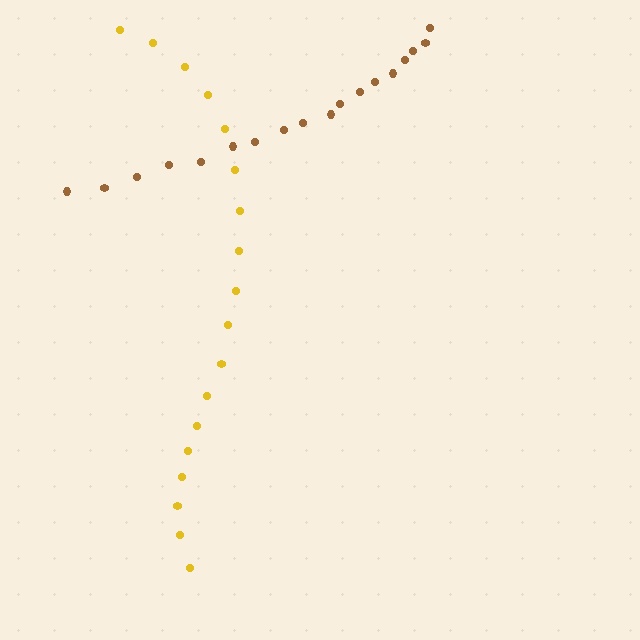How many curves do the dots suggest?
There are 2 distinct paths.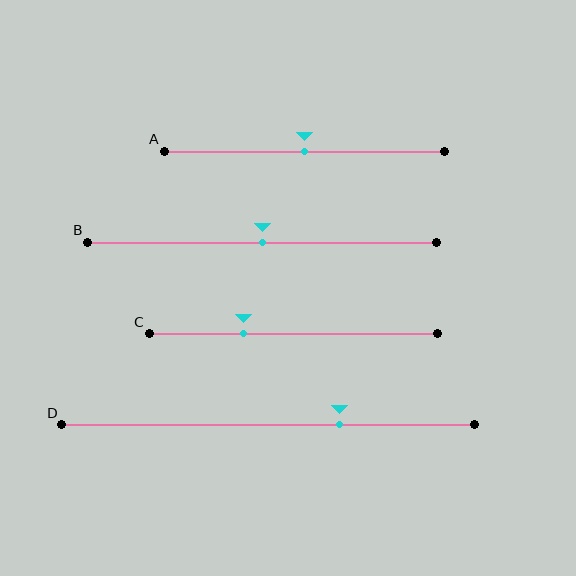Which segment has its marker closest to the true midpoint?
Segment A has its marker closest to the true midpoint.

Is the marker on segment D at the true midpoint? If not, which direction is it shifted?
No, the marker on segment D is shifted to the right by about 17% of the segment length.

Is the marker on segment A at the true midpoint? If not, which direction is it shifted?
Yes, the marker on segment A is at the true midpoint.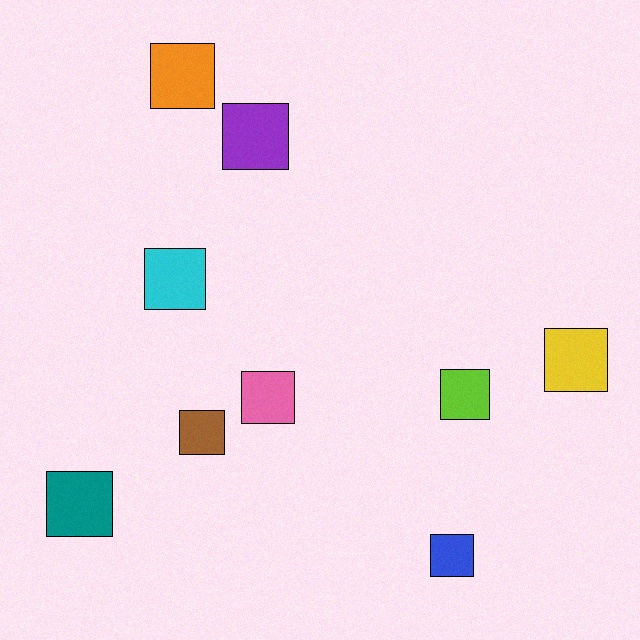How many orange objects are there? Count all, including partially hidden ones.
There is 1 orange object.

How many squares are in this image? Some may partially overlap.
There are 9 squares.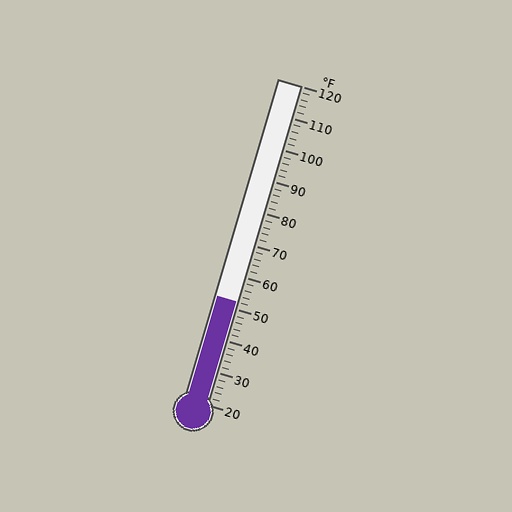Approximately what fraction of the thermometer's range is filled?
The thermometer is filled to approximately 30% of its range.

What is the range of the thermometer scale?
The thermometer scale ranges from 20°F to 120°F.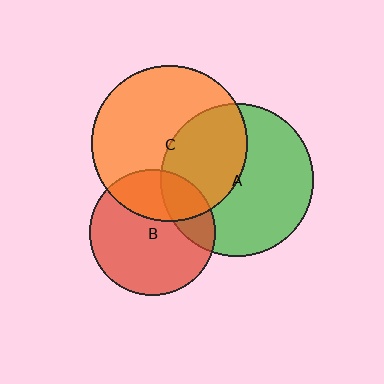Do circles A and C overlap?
Yes.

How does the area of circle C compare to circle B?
Approximately 1.5 times.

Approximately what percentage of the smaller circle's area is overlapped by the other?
Approximately 40%.